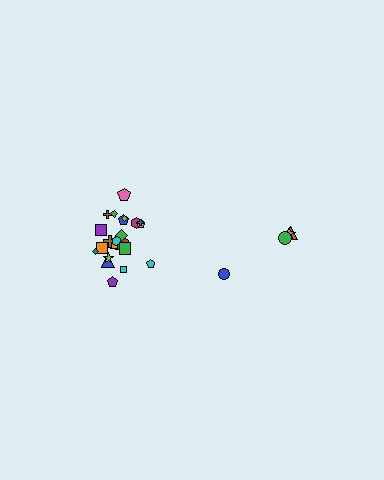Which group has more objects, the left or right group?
The left group.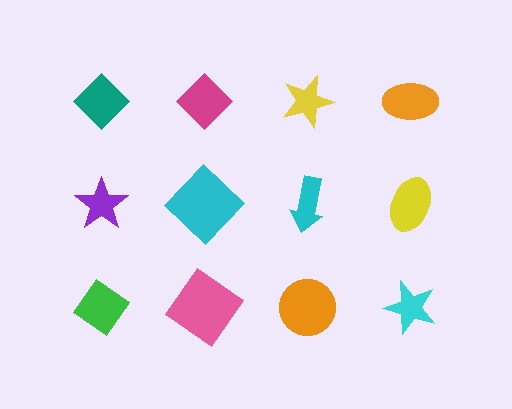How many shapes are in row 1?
4 shapes.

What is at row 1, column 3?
A yellow star.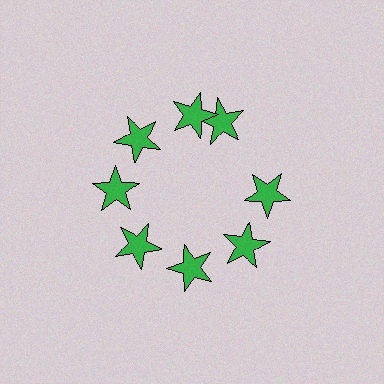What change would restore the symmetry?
The symmetry would be restored by rotating it back into even spacing with its neighbors so that all 8 stars sit at equal angles and equal distance from the center.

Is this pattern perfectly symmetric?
No. The 8 green stars are arranged in a ring, but one element near the 2 o'clock position is rotated out of alignment along the ring, breaking the 8-fold rotational symmetry.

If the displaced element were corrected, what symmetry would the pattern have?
It would have 8-fold rotational symmetry — the pattern would map onto itself every 45 degrees.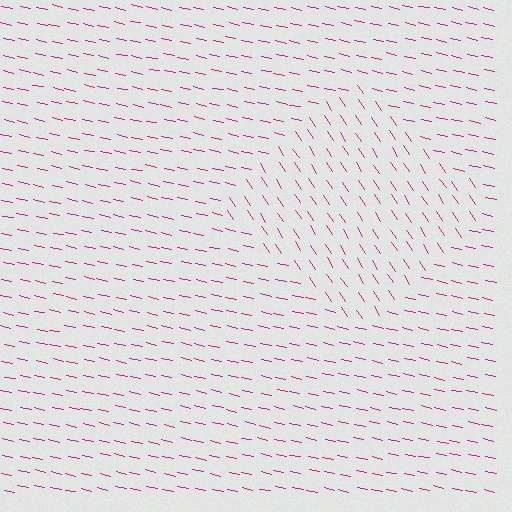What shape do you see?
I see a diamond.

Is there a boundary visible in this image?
Yes, there is a texture boundary formed by a change in line orientation.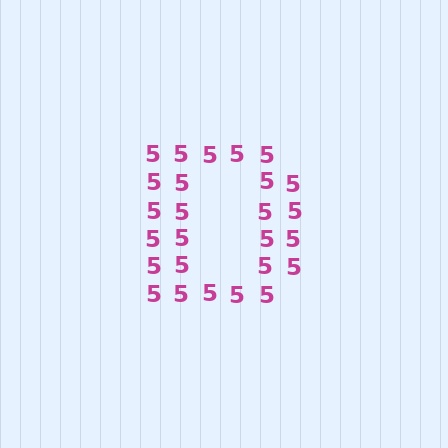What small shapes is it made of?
It is made of small digit 5's.